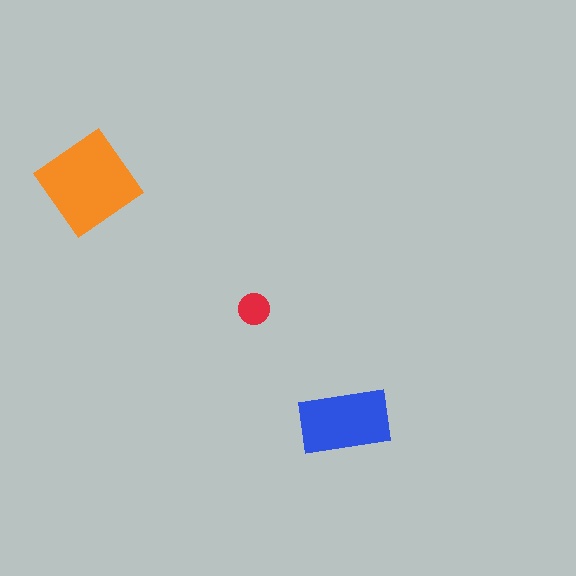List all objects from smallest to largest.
The red circle, the blue rectangle, the orange diamond.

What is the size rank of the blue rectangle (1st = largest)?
2nd.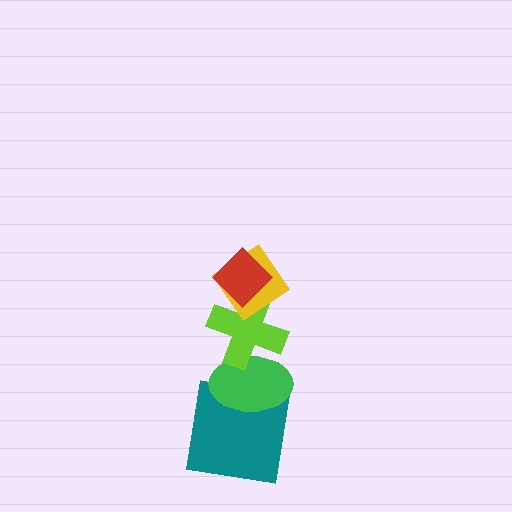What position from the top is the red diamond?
The red diamond is 1st from the top.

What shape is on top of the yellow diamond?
The red diamond is on top of the yellow diamond.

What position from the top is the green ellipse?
The green ellipse is 4th from the top.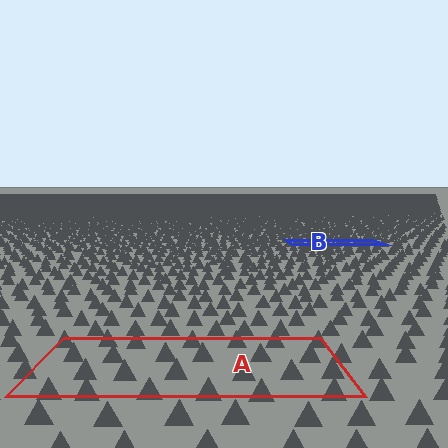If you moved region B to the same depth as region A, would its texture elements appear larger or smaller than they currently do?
They would appear larger. At a closer depth, the same texture elements are projected at a bigger on-screen size.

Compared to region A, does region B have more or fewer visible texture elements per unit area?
Region B has more texture elements per unit area — they are packed more densely because it is farther away.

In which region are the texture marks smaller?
The texture marks are smaller in region B, because it is farther away.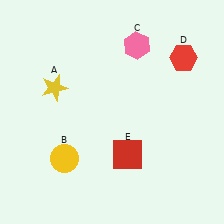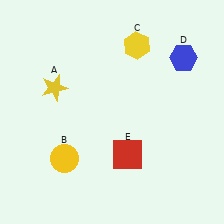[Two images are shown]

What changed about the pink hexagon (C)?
In Image 1, C is pink. In Image 2, it changed to yellow.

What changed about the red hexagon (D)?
In Image 1, D is red. In Image 2, it changed to blue.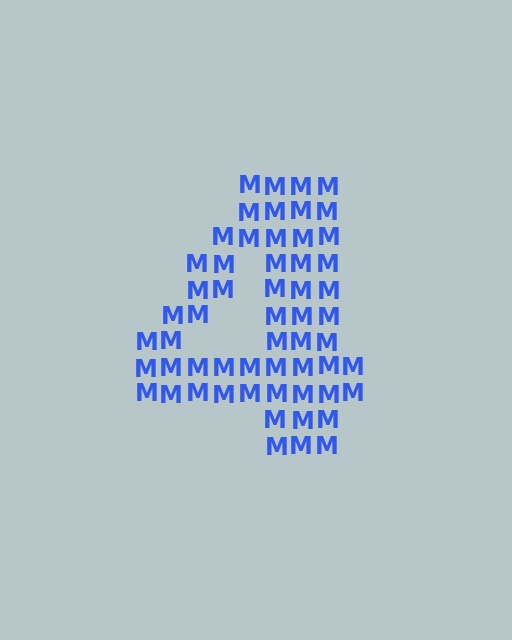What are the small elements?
The small elements are letter M's.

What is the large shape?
The large shape is the digit 4.